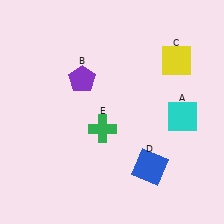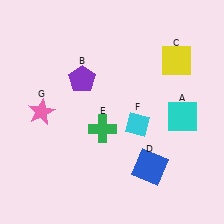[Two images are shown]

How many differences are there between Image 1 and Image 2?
There are 2 differences between the two images.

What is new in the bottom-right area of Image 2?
A cyan diamond (F) was added in the bottom-right area of Image 2.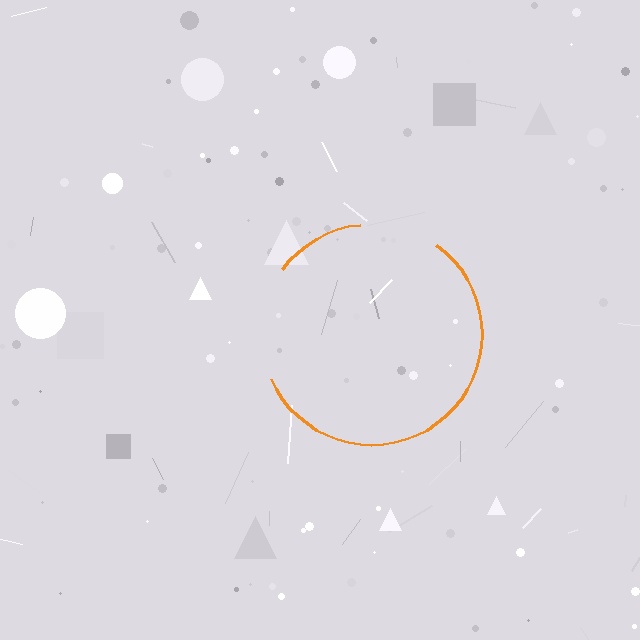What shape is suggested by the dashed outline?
The dashed outline suggests a circle.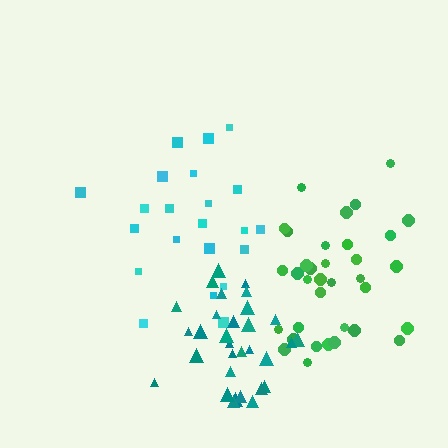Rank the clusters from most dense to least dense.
teal, green, cyan.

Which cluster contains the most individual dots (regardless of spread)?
Green (35).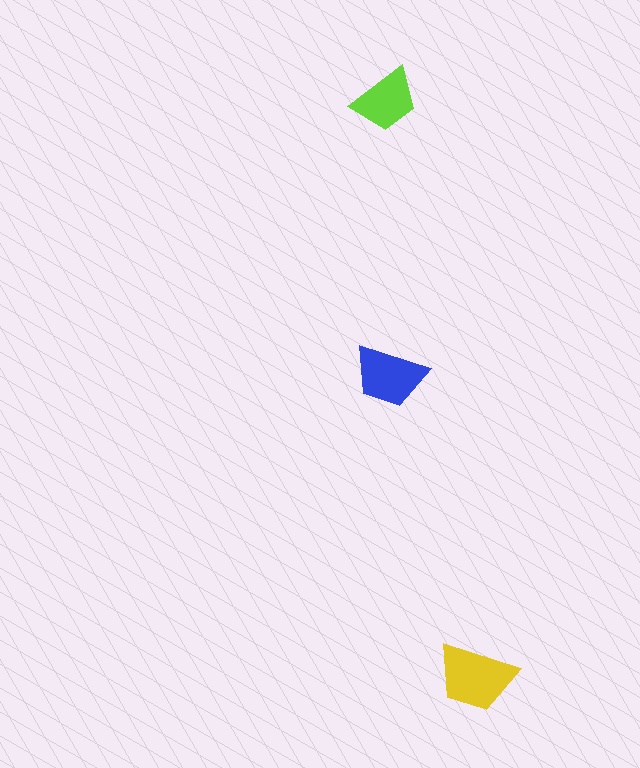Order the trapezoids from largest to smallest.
the yellow one, the blue one, the lime one.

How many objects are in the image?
There are 3 objects in the image.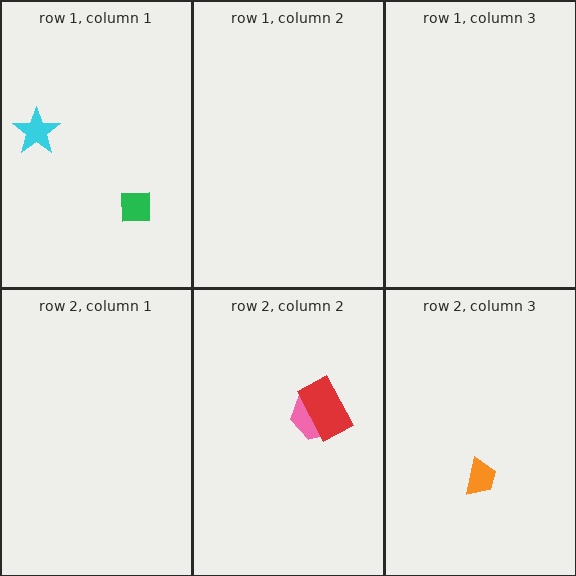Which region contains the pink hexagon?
The row 2, column 2 region.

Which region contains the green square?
The row 1, column 1 region.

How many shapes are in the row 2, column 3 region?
1.